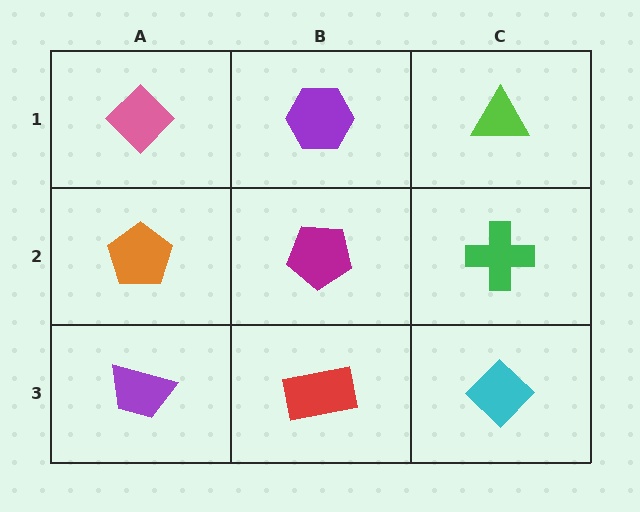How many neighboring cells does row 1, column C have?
2.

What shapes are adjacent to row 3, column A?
An orange pentagon (row 2, column A), a red rectangle (row 3, column B).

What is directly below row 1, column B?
A magenta pentagon.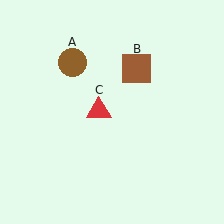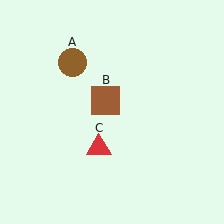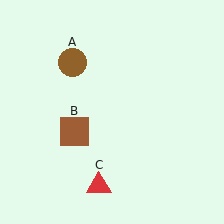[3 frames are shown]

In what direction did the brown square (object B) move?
The brown square (object B) moved down and to the left.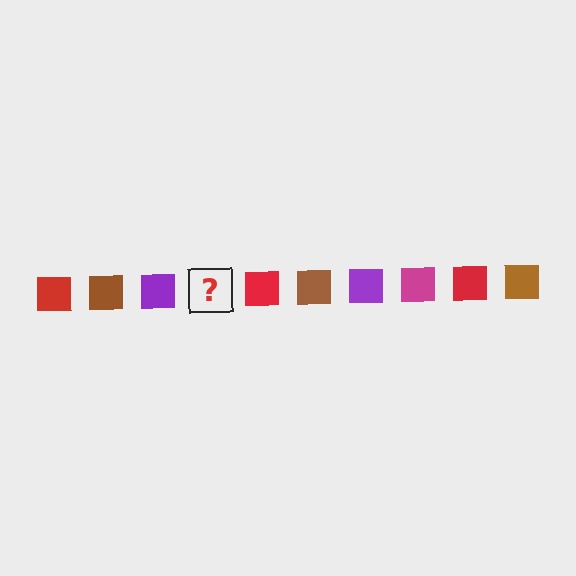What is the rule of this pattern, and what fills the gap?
The rule is that the pattern cycles through red, brown, purple, magenta squares. The gap should be filled with a magenta square.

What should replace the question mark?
The question mark should be replaced with a magenta square.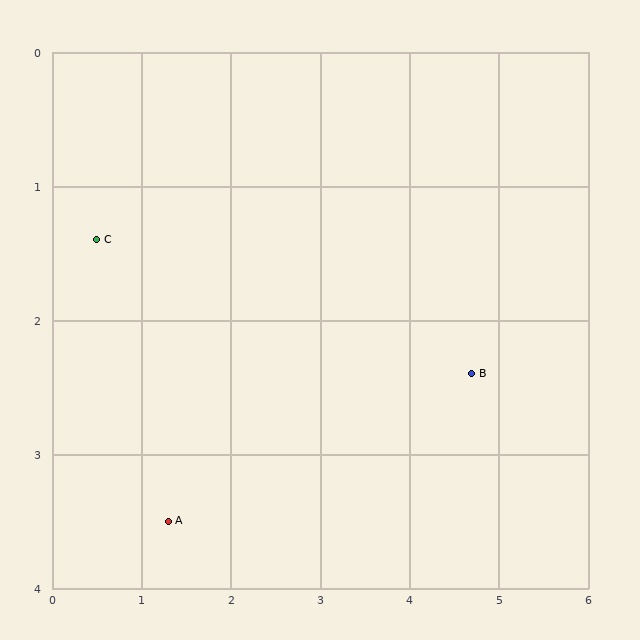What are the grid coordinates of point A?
Point A is at approximately (1.3, 3.5).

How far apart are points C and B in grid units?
Points C and B are about 4.3 grid units apart.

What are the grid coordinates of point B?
Point B is at approximately (4.7, 2.4).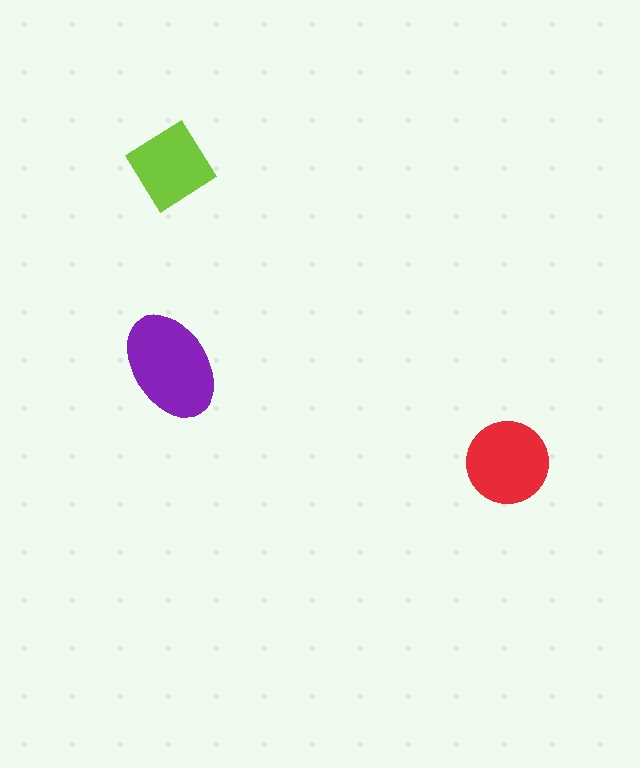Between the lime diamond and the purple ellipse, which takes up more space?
The purple ellipse.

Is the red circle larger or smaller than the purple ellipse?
Smaller.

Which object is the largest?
The purple ellipse.